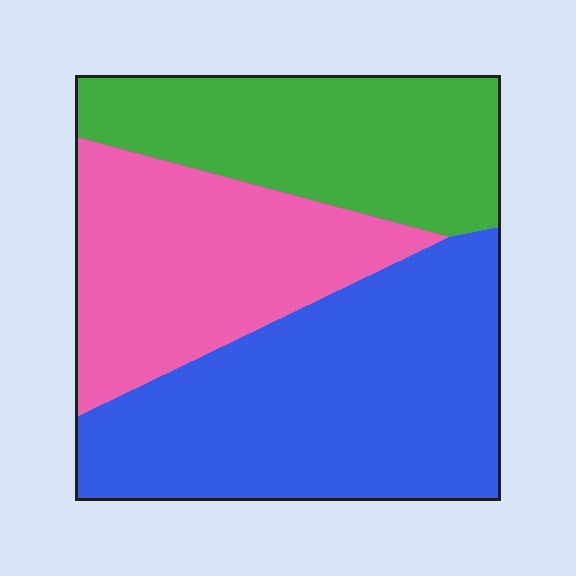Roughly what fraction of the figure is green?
Green takes up between a quarter and a half of the figure.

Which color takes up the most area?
Blue, at roughly 45%.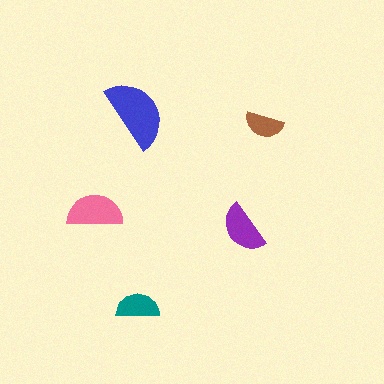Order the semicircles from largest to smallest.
the blue one, the pink one, the purple one, the teal one, the brown one.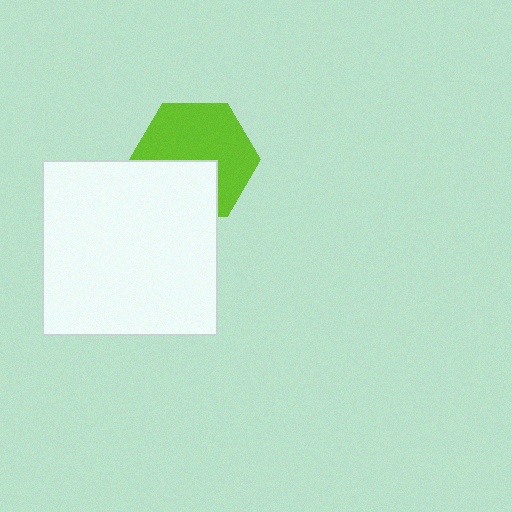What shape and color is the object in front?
The object in front is a white square.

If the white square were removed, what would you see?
You would see the complete lime hexagon.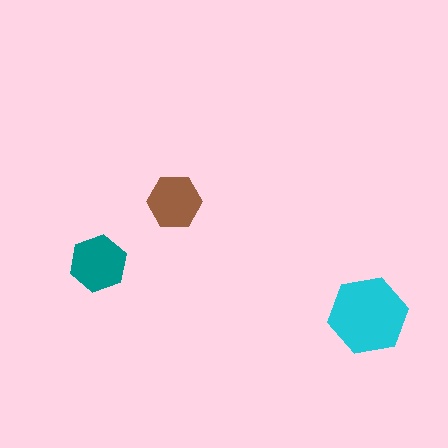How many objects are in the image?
There are 3 objects in the image.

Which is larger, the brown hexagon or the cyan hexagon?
The cyan one.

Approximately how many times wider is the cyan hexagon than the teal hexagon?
About 1.5 times wider.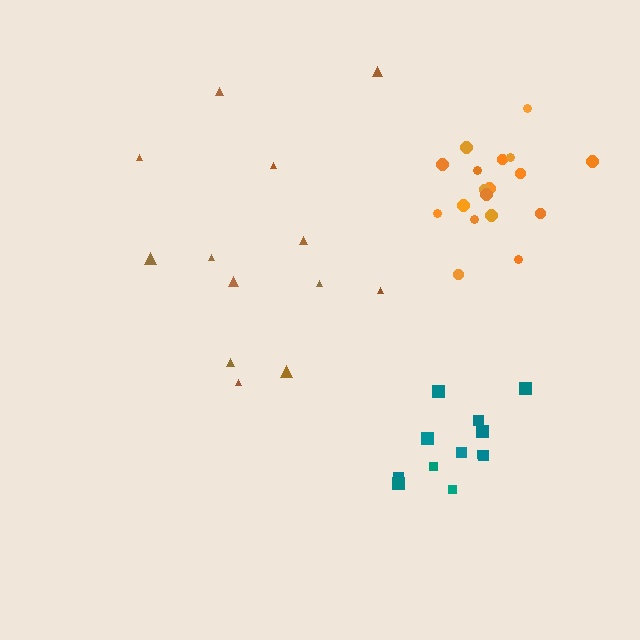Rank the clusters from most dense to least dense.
teal, orange, brown.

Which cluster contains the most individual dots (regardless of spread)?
Orange (19).